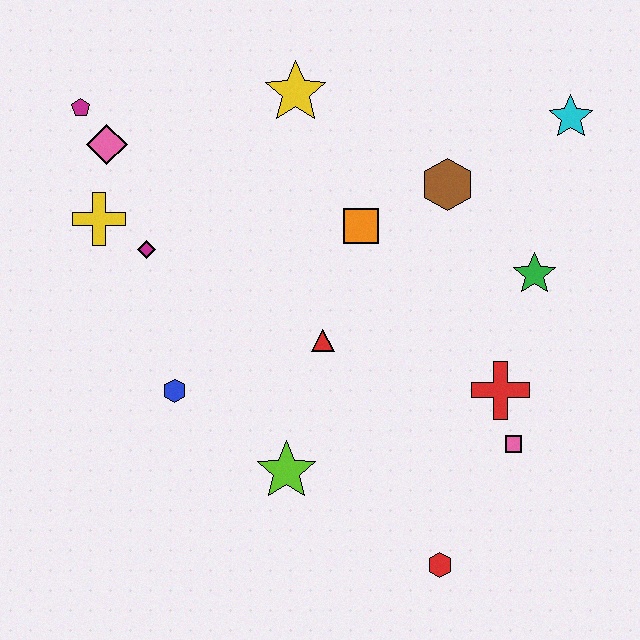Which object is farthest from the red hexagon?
The magenta pentagon is farthest from the red hexagon.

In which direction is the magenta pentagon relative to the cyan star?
The magenta pentagon is to the left of the cyan star.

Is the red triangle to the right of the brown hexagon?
No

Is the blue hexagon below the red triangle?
Yes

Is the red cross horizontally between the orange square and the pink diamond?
No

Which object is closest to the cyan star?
The brown hexagon is closest to the cyan star.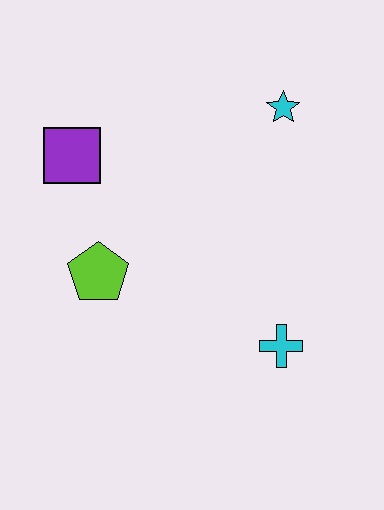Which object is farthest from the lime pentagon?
The cyan star is farthest from the lime pentagon.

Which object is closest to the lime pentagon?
The purple square is closest to the lime pentagon.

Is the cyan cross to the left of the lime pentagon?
No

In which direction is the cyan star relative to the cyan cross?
The cyan star is above the cyan cross.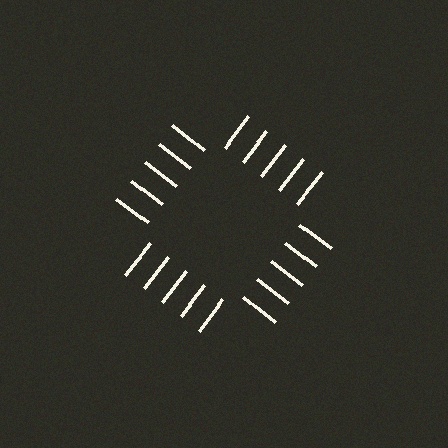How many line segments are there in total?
20 — 5 along each of the 4 edges.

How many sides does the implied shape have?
4 sides — the line-ends trace a square.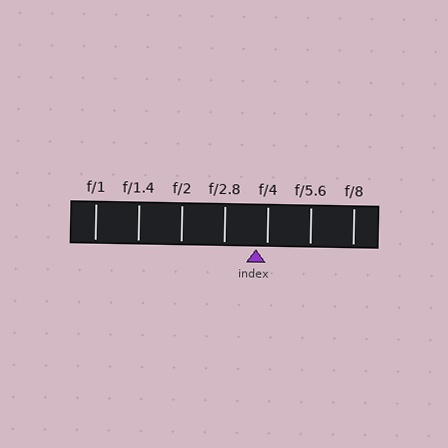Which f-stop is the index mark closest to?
The index mark is closest to f/4.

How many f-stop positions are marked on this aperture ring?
There are 7 f-stop positions marked.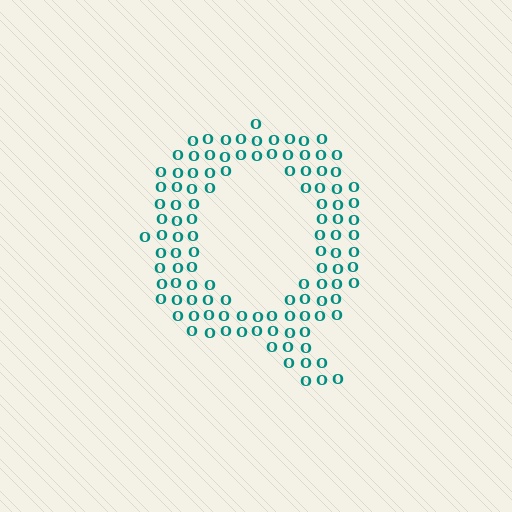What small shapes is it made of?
It is made of small letter O's.